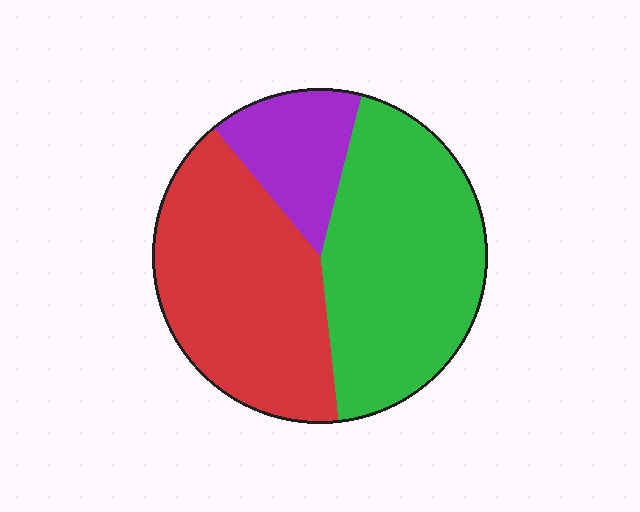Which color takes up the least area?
Purple, at roughly 15%.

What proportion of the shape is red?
Red covers about 40% of the shape.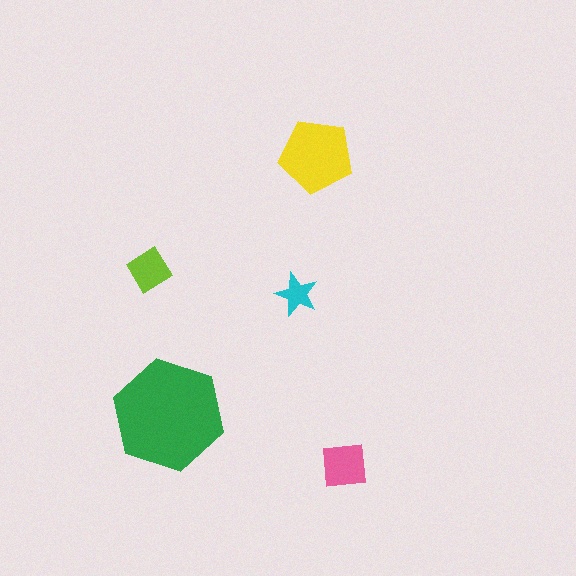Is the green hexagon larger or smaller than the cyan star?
Larger.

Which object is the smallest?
The cyan star.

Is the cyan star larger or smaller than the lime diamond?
Smaller.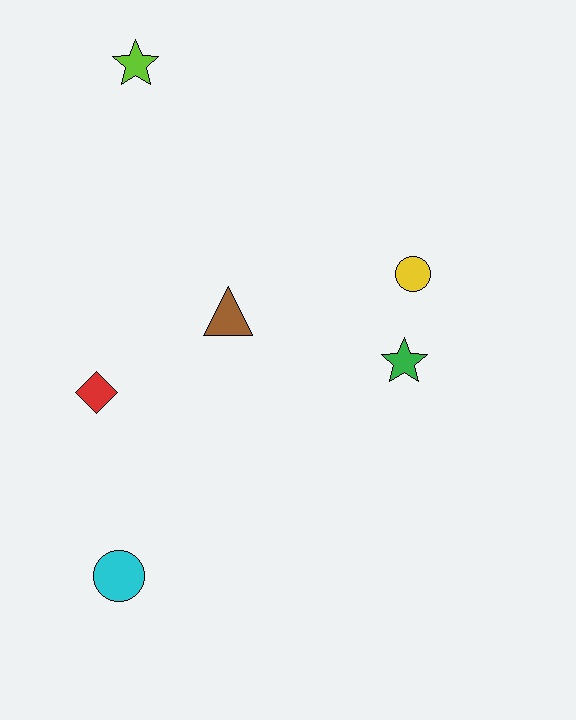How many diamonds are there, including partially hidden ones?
There is 1 diamond.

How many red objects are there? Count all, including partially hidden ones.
There is 1 red object.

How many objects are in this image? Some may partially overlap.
There are 6 objects.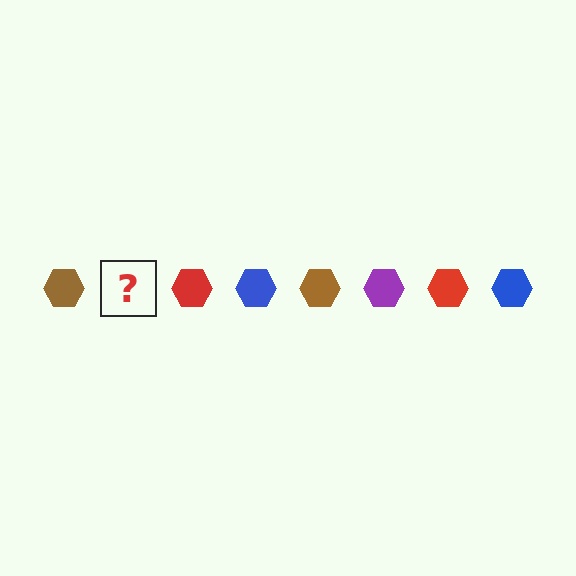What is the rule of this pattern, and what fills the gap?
The rule is that the pattern cycles through brown, purple, red, blue hexagons. The gap should be filled with a purple hexagon.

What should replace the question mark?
The question mark should be replaced with a purple hexagon.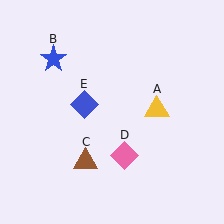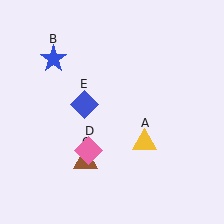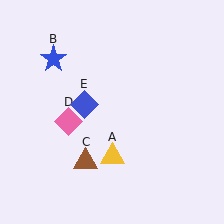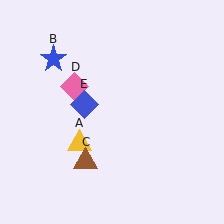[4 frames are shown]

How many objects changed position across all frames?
2 objects changed position: yellow triangle (object A), pink diamond (object D).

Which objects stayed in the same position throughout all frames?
Blue star (object B) and brown triangle (object C) and blue diamond (object E) remained stationary.